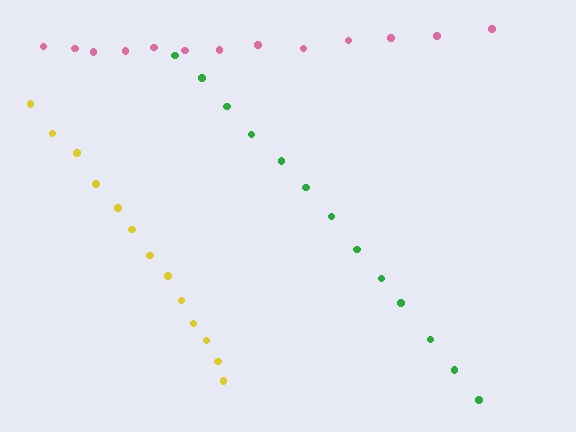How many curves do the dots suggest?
There are 3 distinct paths.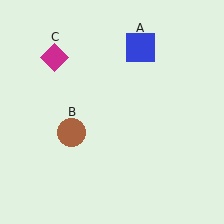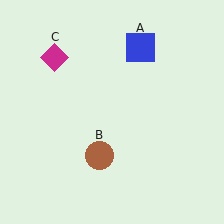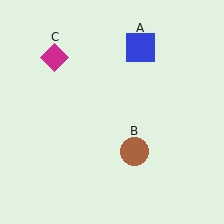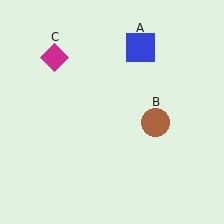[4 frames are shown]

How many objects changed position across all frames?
1 object changed position: brown circle (object B).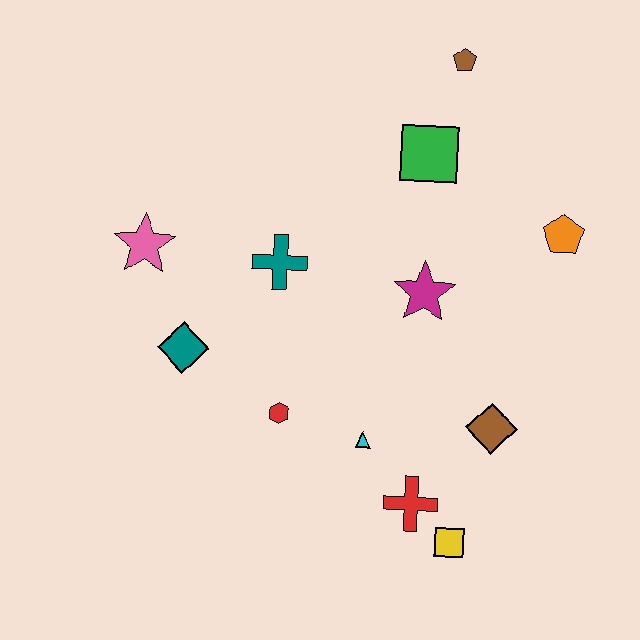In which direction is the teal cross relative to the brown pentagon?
The teal cross is below the brown pentagon.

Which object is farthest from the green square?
The yellow square is farthest from the green square.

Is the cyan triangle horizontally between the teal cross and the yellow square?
Yes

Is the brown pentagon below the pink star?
No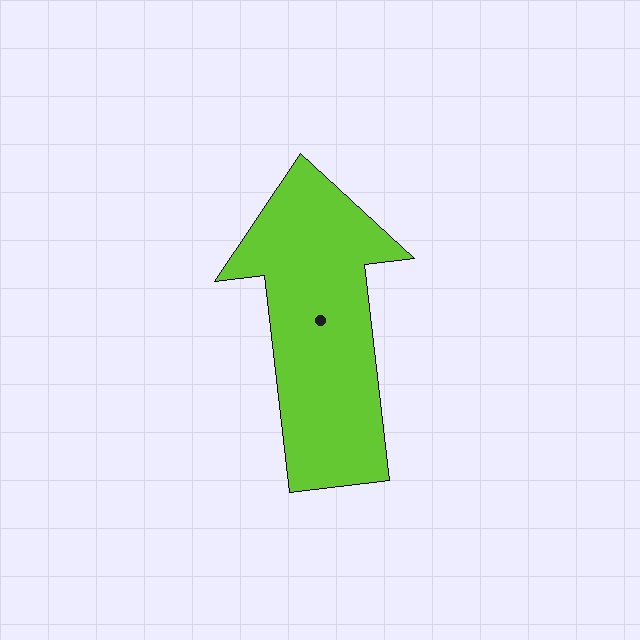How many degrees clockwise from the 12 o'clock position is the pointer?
Approximately 353 degrees.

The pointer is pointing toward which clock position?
Roughly 12 o'clock.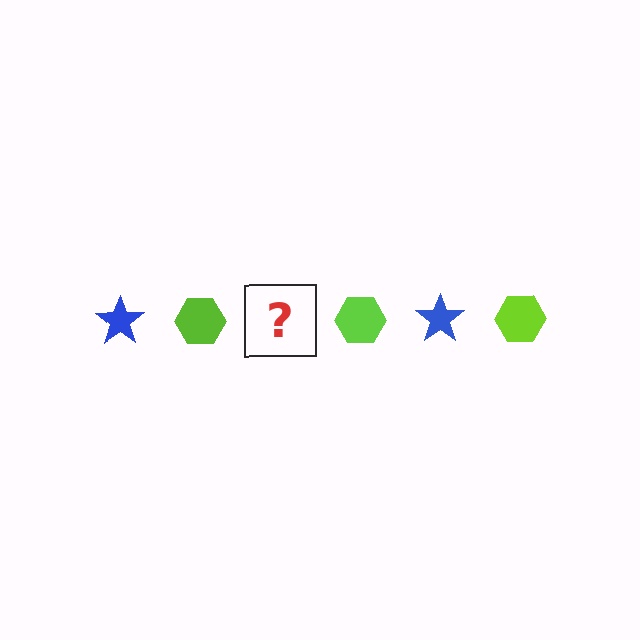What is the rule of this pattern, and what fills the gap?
The rule is that the pattern alternates between blue star and lime hexagon. The gap should be filled with a blue star.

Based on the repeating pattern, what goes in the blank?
The blank should be a blue star.